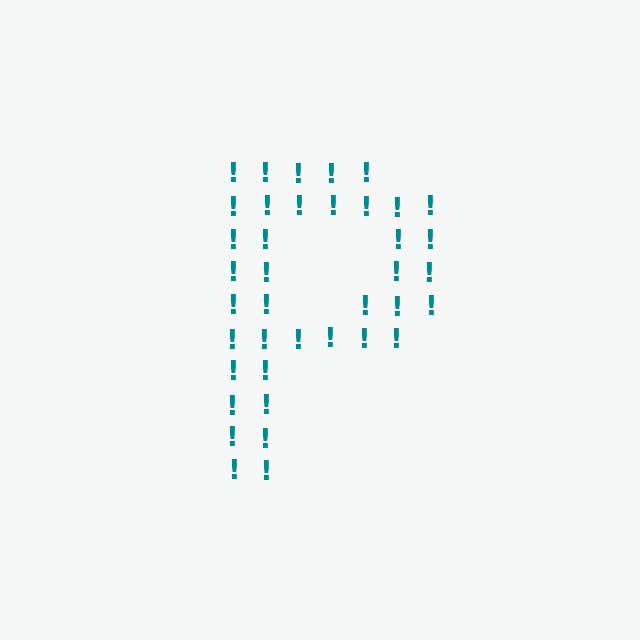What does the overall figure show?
The overall figure shows the letter P.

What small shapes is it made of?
It is made of small exclamation marks.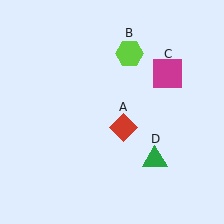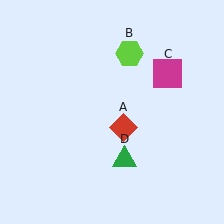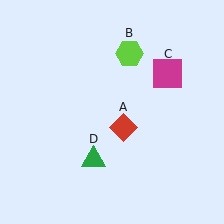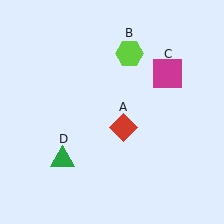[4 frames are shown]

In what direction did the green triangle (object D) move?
The green triangle (object D) moved left.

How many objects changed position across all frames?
1 object changed position: green triangle (object D).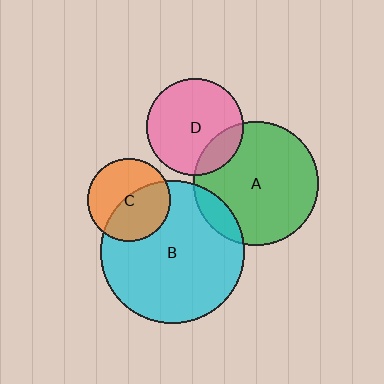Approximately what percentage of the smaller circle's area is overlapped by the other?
Approximately 10%.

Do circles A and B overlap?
Yes.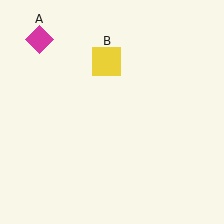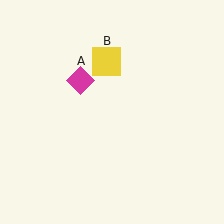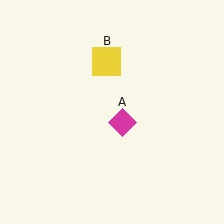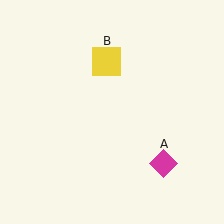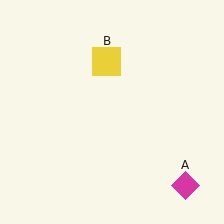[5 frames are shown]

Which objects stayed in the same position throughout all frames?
Yellow square (object B) remained stationary.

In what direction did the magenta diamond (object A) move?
The magenta diamond (object A) moved down and to the right.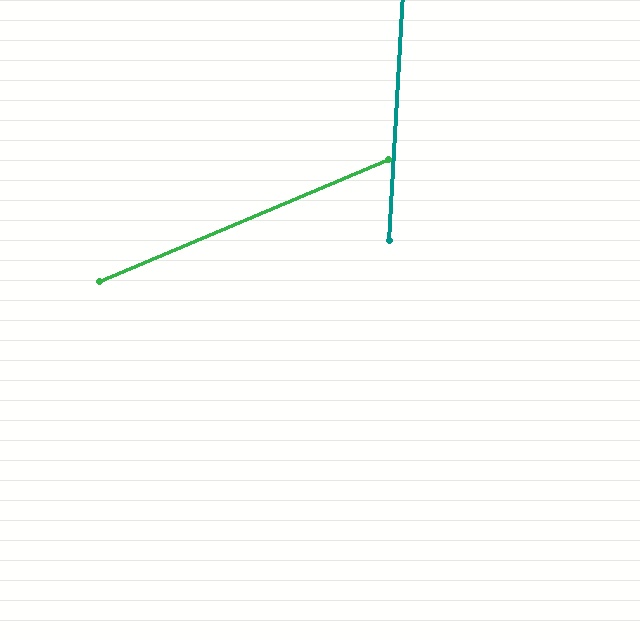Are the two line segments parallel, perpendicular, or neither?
Neither parallel nor perpendicular — they differ by about 64°.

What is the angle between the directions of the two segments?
Approximately 64 degrees.